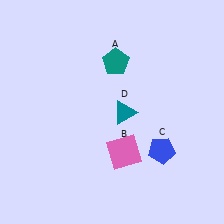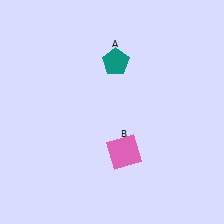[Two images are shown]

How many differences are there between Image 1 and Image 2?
There are 2 differences between the two images.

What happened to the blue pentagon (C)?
The blue pentagon (C) was removed in Image 2. It was in the bottom-right area of Image 1.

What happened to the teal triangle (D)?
The teal triangle (D) was removed in Image 2. It was in the bottom-right area of Image 1.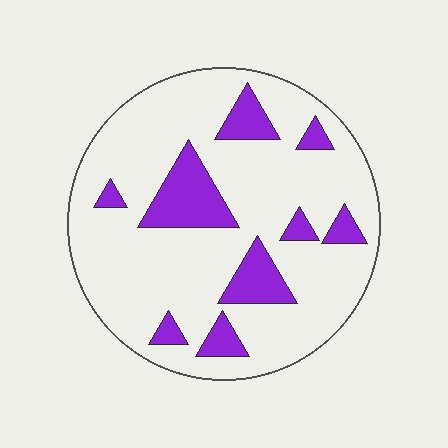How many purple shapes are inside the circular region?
9.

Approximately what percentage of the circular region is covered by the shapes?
Approximately 20%.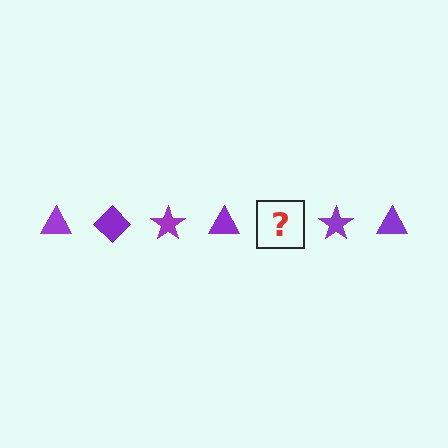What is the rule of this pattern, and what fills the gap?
The rule is that the pattern cycles through triangle, diamond, star shapes in purple. The gap should be filled with a purple diamond.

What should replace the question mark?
The question mark should be replaced with a purple diamond.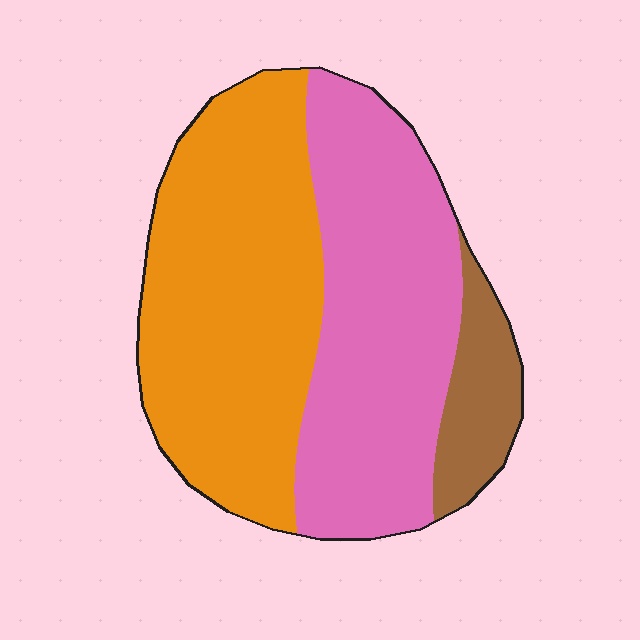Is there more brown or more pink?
Pink.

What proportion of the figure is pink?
Pink covers 43% of the figure.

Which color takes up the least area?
Brown, at roughly 10%.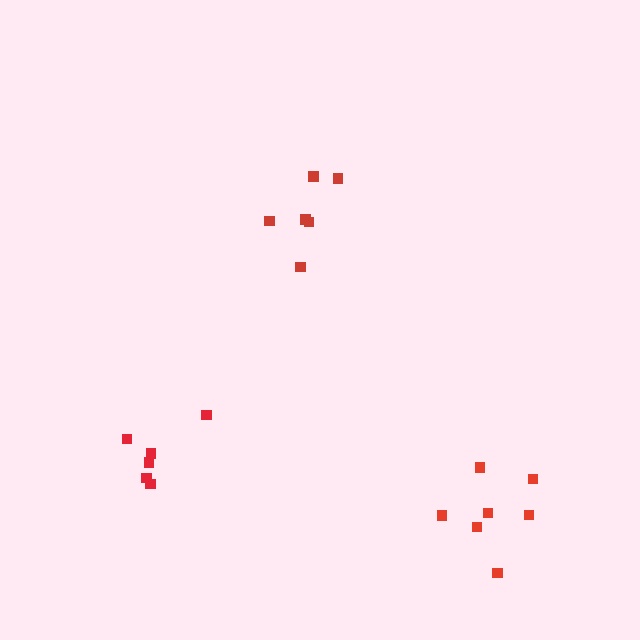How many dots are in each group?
Group 1: 6 dots, Group 2: 6 dots, Group 3: 7 dots (19 total).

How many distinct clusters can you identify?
There are 3 distinct clusters.